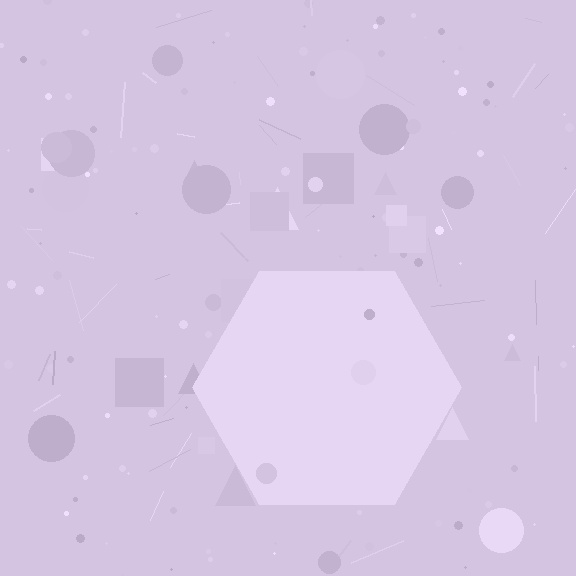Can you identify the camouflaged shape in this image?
The camouflaged shape is a hexagon.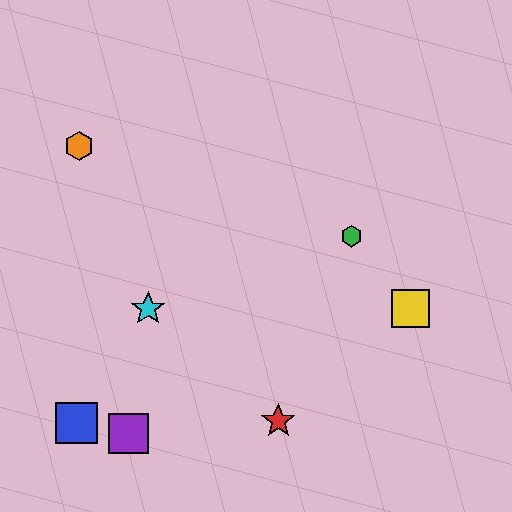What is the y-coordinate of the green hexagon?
The green hexagon is at y≈236.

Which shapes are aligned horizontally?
The yellow square, the cyan star are aligned horizontally.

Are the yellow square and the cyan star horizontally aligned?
Yes, both are at y≈308.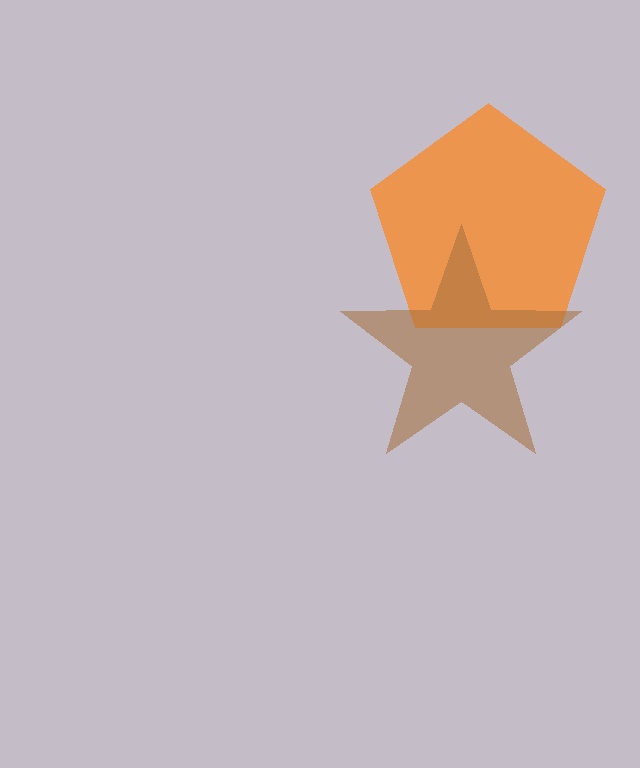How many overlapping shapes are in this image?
There are 2 overlapping shapes in the image.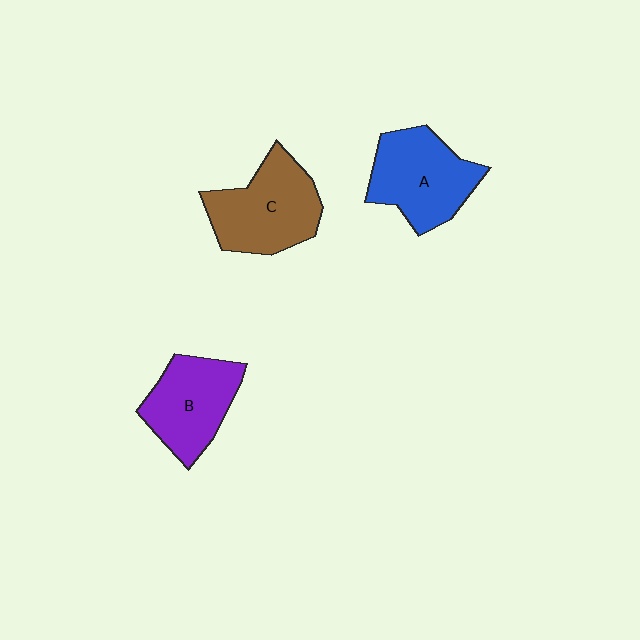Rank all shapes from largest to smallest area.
From largest to smallest: C (brown), A (blue), B (purple).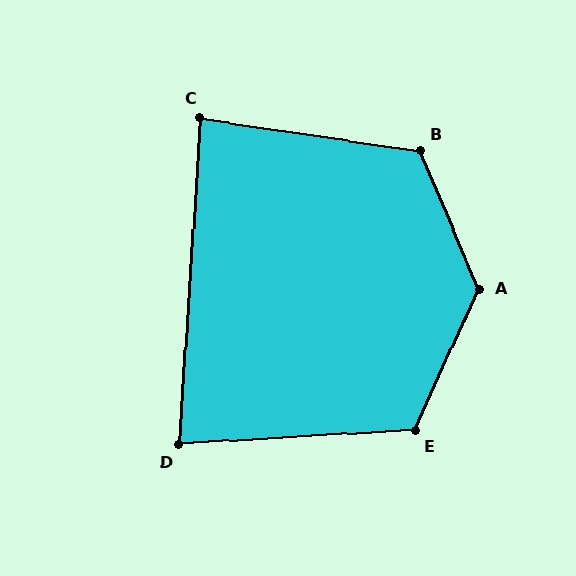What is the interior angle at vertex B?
Approximately 121 degrees (obtuse).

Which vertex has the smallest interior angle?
D, at approximately 83 degrees.